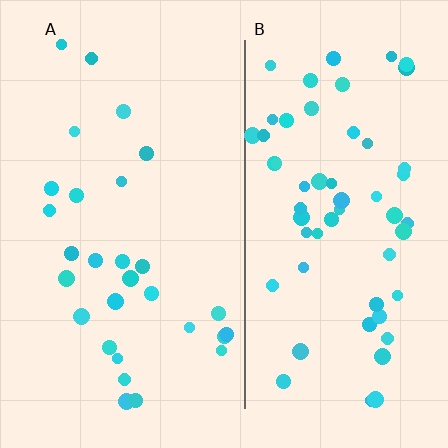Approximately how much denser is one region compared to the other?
Approximately 2.0× — region B over region A.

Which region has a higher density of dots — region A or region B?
B (the right).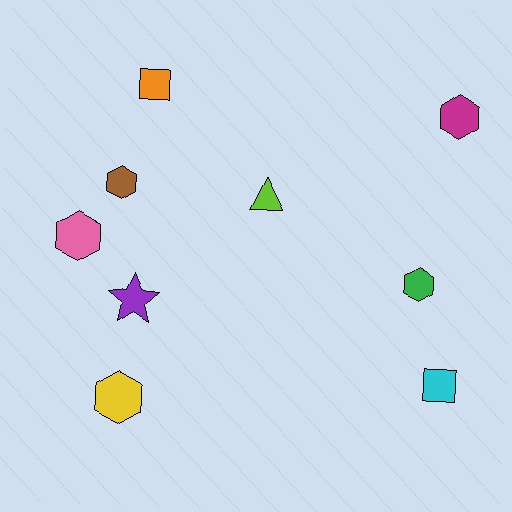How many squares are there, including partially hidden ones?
There are 2 squares.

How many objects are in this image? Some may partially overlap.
There are 9 objects.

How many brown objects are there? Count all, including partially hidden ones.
There is 1 brown object.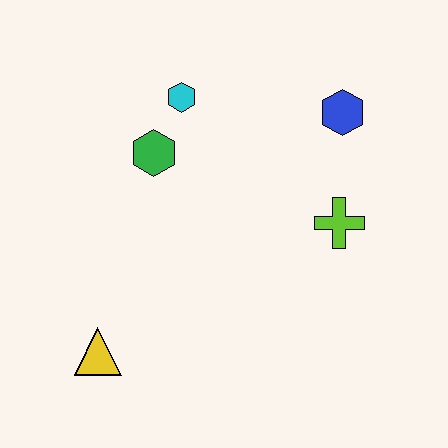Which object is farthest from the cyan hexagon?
The yellow triangle is farthest from the cyan hexagon.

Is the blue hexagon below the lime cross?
No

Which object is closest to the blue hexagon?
The lime cross is closest to the blue hexagon.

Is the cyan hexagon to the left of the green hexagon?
No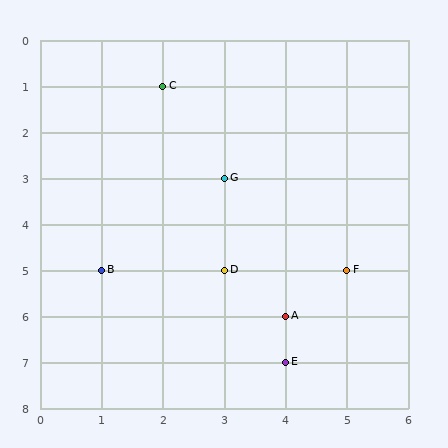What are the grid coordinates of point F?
Point F is at grid coordinates (5, 5).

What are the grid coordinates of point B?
Point B is at grid coordinates (1, 5).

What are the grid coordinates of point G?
Point G is at grid coordinates (3, 3).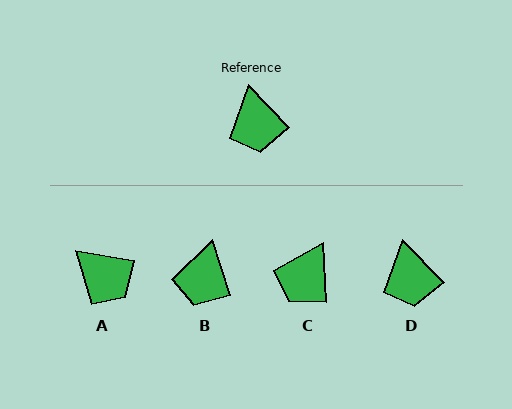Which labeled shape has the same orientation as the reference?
D.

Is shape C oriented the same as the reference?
No, it is off by about 41 degrees.